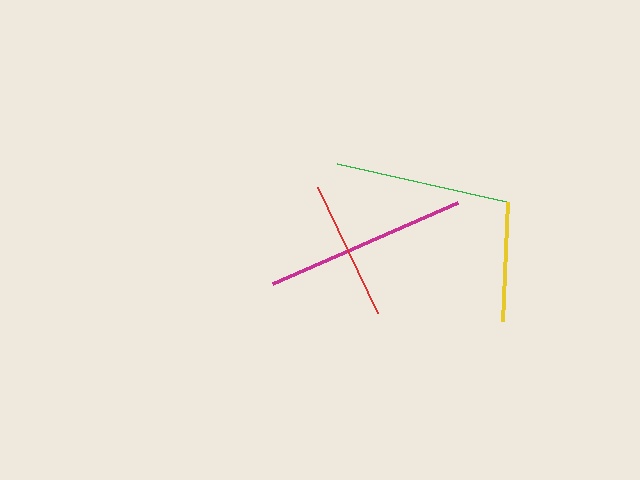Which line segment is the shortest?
The yellow line is the shortest at approximately 119 pixels.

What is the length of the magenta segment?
The magenta segment is approximately 203 pixels long.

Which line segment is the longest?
The magenta line is the longest at approximately 203 pixels.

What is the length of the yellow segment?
The yellow segment is approximately 119 pixels long.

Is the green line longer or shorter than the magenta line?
The magenta line is longer than the green line.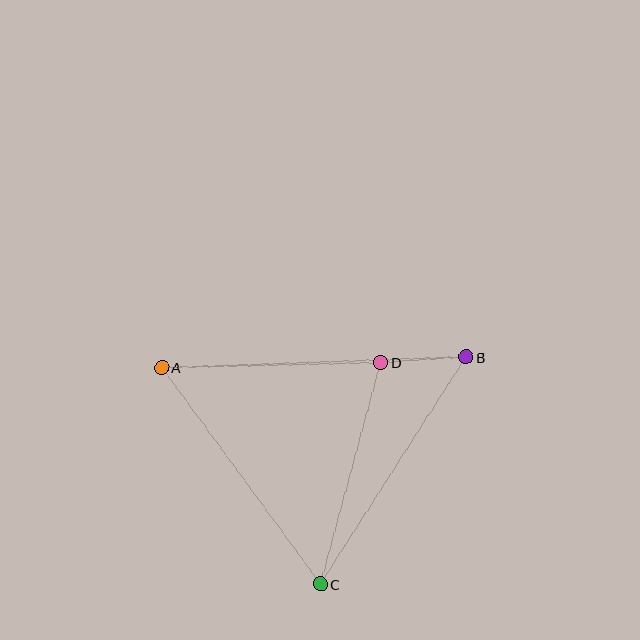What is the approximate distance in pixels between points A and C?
The distance between A and C is approximately 268 pixels.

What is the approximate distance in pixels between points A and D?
The distance between A and D is approximately 219 pixels.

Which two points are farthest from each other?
Points A and B are farthest from each other.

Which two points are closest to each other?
Points B and D are closest to each other.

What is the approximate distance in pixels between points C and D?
The distance between C and D is approximately 230 pixels.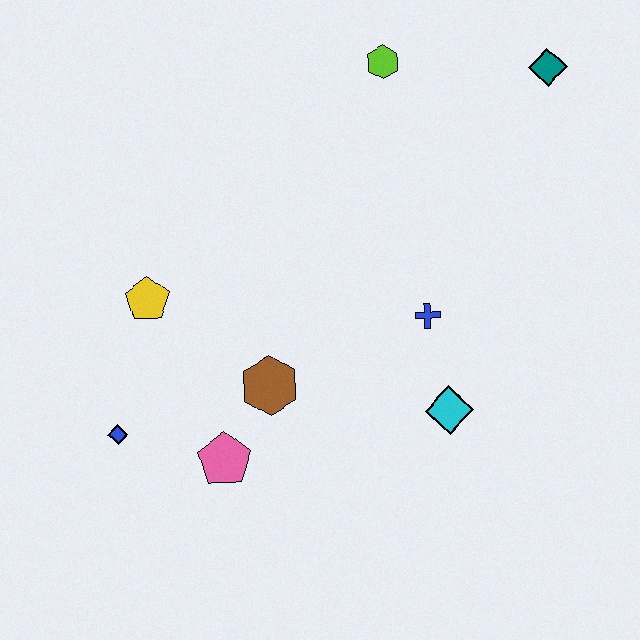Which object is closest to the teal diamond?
The lime hexagon is closest to the teal diamond.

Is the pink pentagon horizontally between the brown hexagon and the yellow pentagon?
Yes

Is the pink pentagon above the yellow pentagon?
No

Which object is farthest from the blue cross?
The blue diamond is farthest from the blue cross.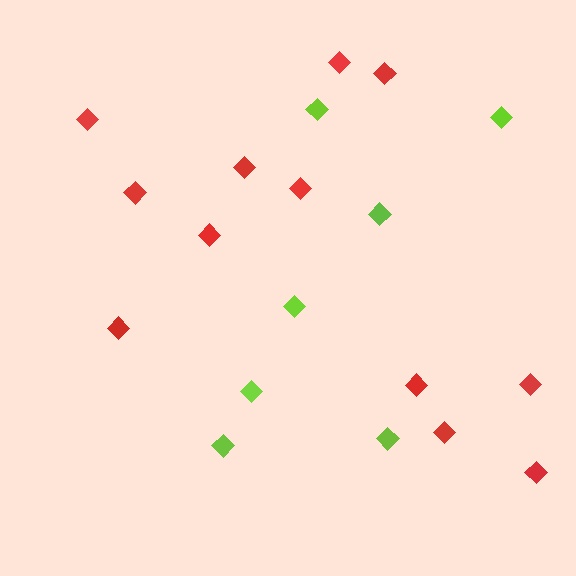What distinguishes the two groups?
There are 2 groups: one group of lime diamonds (7) and one group of red diamonds (12).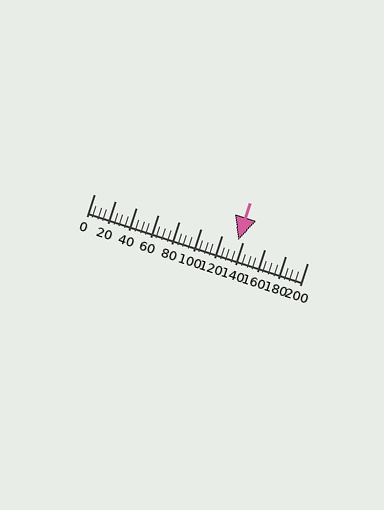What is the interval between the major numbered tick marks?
The major tick marks are spaced 20 units apart.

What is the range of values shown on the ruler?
The ruler shows values from 0 to 200.